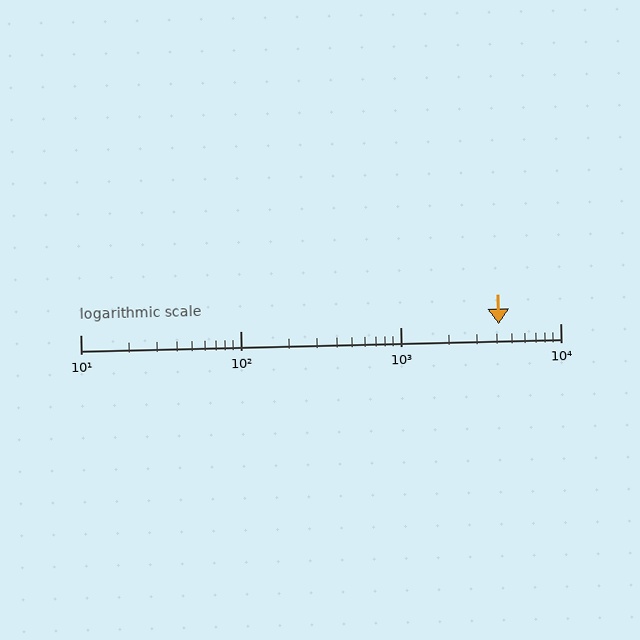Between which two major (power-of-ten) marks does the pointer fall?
The pointer is between 1000 and 10000.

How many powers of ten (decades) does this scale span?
The scale spans 3 decades, from 10 to 10000.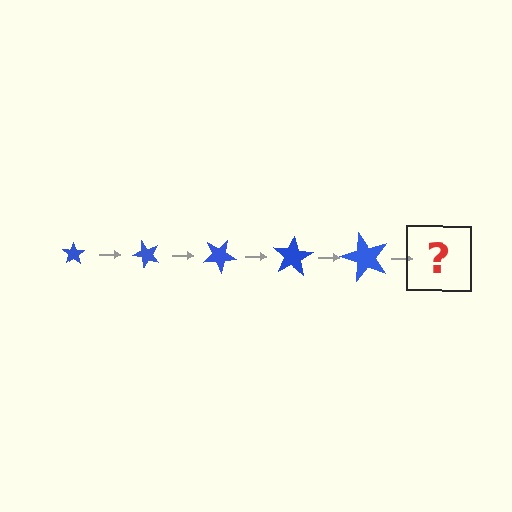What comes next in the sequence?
The next element should be a star, larger than the previous one and rotated 250 degrees from the start.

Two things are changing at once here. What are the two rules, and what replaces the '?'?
The two rules are that the star grows larger each step and it rotates 50 degrees each step. The '?' should be a star, larger than the previous one and rotated 250 degrees from the start.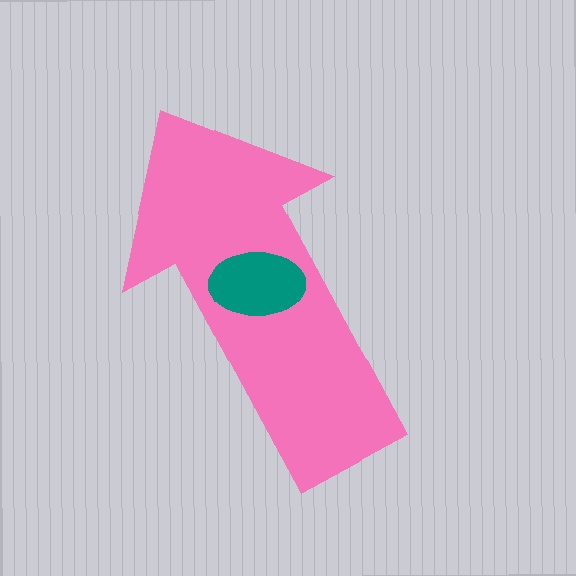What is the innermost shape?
The teal ellipse.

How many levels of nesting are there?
2.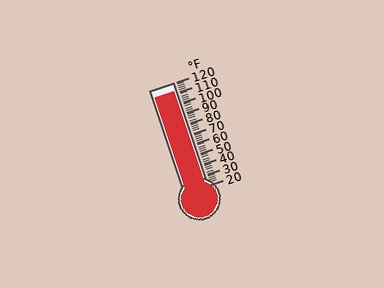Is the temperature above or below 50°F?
The temperature is above 50°F.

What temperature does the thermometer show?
The thermometer shows approximately 112°F.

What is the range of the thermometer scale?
The thermometer scale ranges from 20°F to 120°F.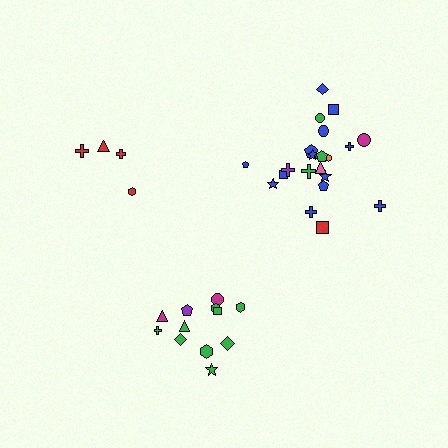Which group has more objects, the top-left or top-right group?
The top-right group.